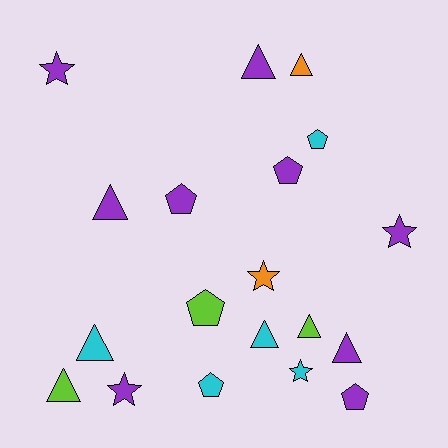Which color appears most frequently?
Purple, with 9 objects.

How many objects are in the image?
There are 19 objects.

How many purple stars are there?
There are 3 purple stars.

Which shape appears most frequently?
Triangle, with 8 objects.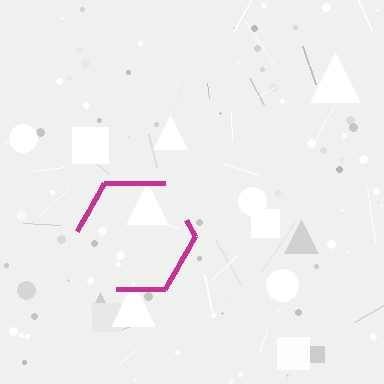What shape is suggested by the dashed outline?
The dashed outline suggests a hexagon.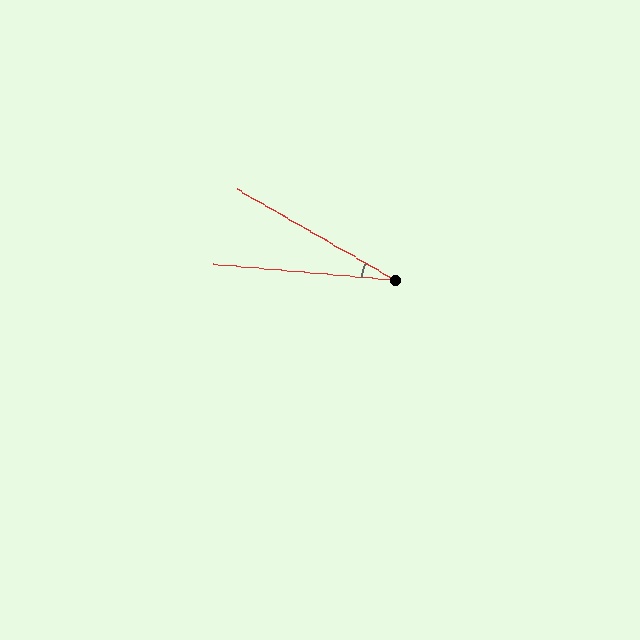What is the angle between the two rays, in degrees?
Approximately 25 degrees.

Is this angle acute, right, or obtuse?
It is acute.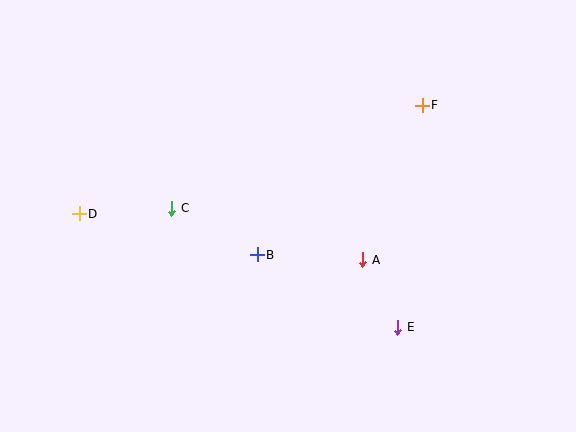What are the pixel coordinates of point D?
Point D is at (79, 214).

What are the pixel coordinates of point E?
Point E is at (398, 327).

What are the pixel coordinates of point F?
Point F is at (422, 105).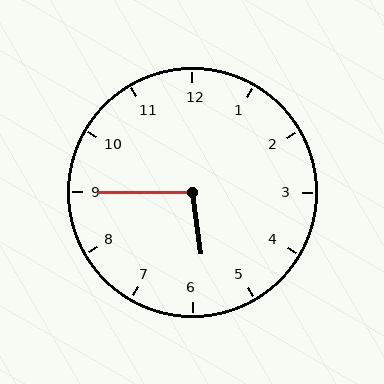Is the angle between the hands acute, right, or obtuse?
It is obtuse.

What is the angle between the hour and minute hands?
Approximately 98 degrees.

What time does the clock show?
5:45.